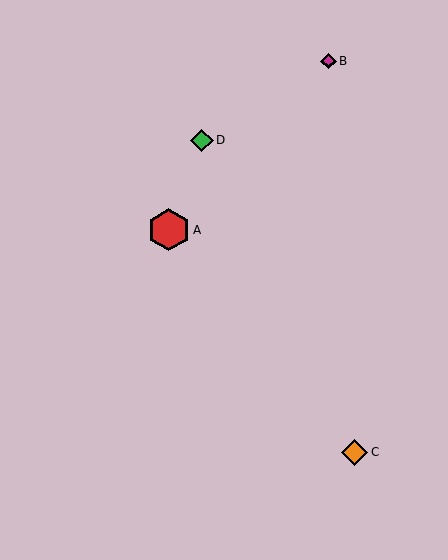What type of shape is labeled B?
Shape B is a magenta diamond.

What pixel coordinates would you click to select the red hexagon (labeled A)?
Click at (169, 230) to select the red hexagon A.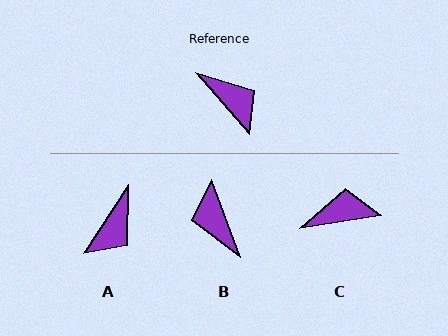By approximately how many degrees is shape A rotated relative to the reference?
Approximately 74 degrees clockwise.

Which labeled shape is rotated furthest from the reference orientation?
B, about 159 degrees away.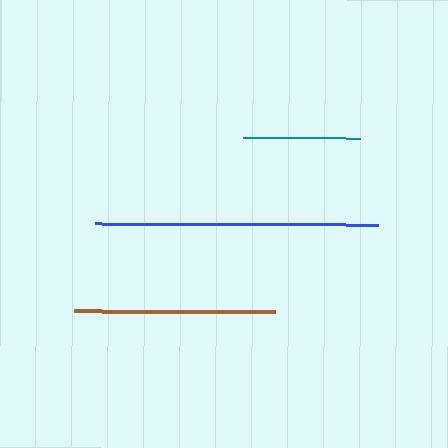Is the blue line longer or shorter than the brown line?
The blue line is longer than the brown line.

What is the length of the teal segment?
The teal segment is approximately 117 pixels long.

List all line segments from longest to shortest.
From longest to shortest: blue, brown, teal.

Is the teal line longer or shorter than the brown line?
The brown line is longer than the teal line.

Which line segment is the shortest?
The teal line is the shortest at approximately 117 pixels.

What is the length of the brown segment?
The brown segment is approximately 201 pixels long.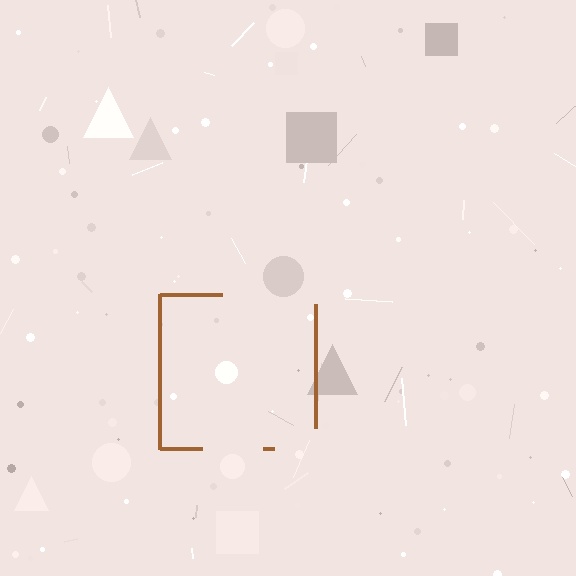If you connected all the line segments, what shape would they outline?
They would outline a square.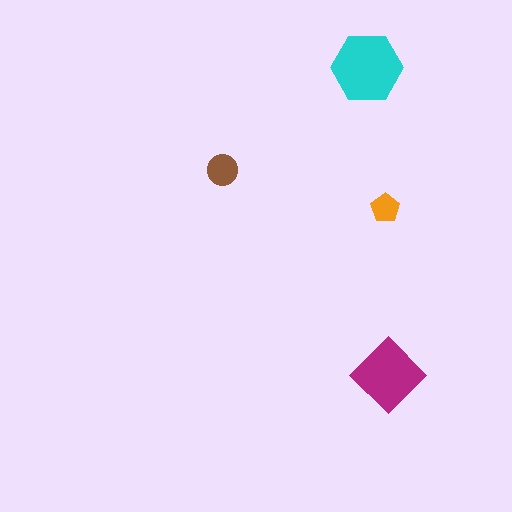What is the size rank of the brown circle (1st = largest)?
3rd.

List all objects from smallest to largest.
The orange pentagon, the brown circle, the magenta diamond, the cyan hexagon.